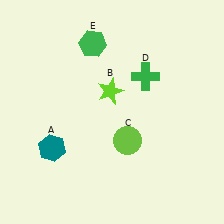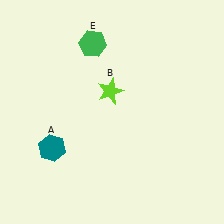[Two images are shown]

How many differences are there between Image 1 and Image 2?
There are 2 differences between the two images.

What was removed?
The lime circle (C), the green cross (D) were removed in Image 2.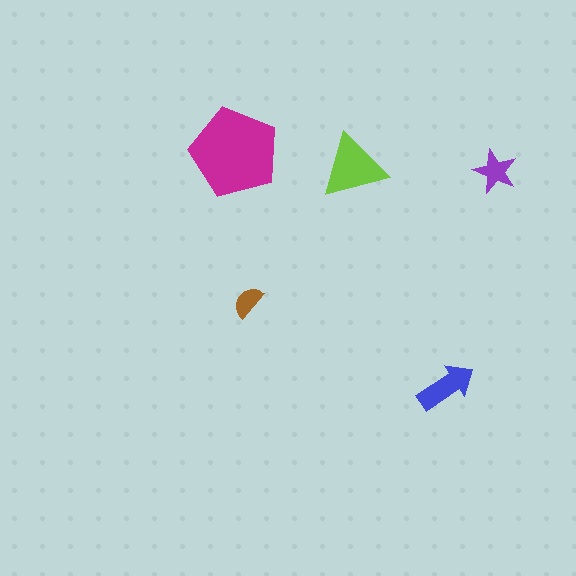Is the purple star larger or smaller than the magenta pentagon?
Smaller.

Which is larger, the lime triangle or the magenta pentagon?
The magenta pentagon.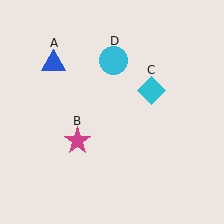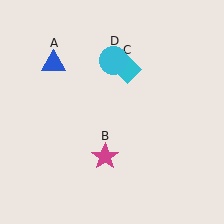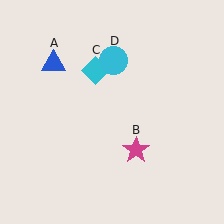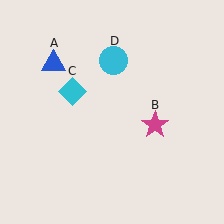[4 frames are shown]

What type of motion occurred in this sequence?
The magenta star (object B), cyan diamond (object C) rotated counterclockwise around the center of the scene.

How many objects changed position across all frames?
2 objects changed position: magenta star (object B), cyan diamond (object C).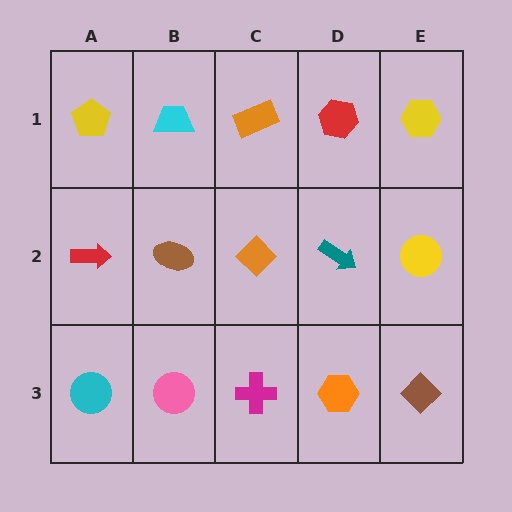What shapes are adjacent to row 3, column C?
An orange diamond (row 2, column C), a pink circle (row 3, column B), an orange hexagon (row 3, column D).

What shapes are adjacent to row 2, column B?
A cyan trapezoid (row 1, column B), a pink circle (row 3, column B), a red arrow (row 2, column A), an orange diamond (row 2, column C).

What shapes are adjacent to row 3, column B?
A brown ellipse (row 2, column B), a cyan circle (row 3, column A), a magenta cross (row 3, column C).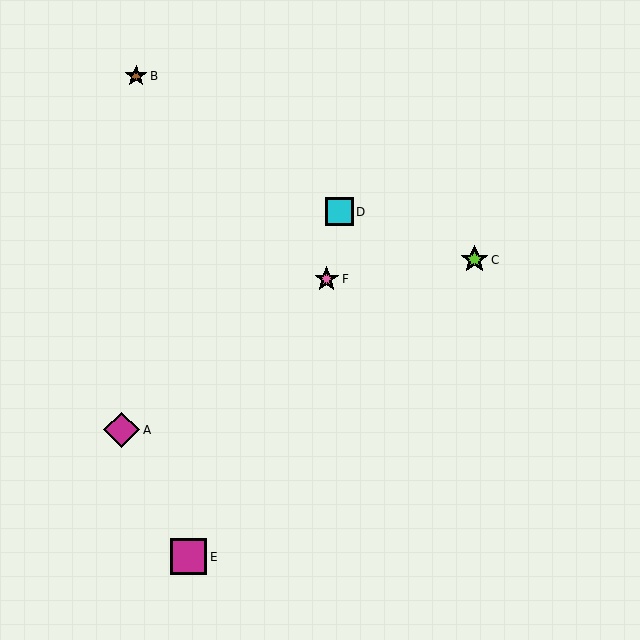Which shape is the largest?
The magenta square (labeled E) is the largest.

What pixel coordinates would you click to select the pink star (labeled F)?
Click at (327, 279) to select the pink star F.